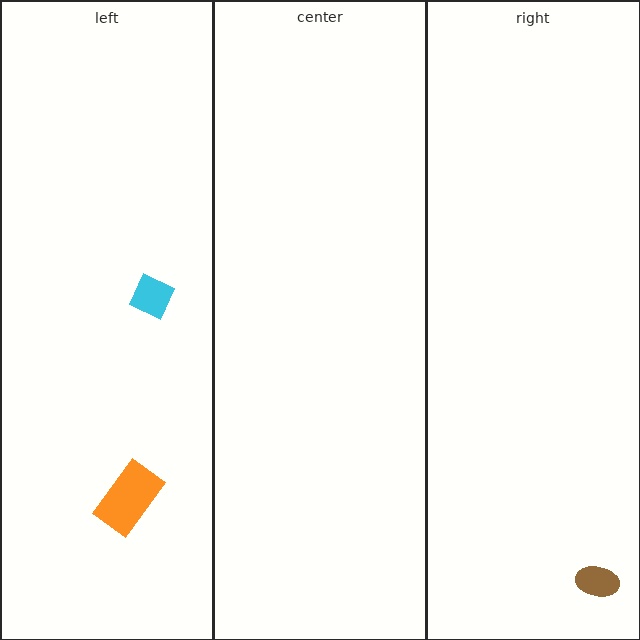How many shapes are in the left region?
2.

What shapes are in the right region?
The brown ellipse.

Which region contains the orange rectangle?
The left region.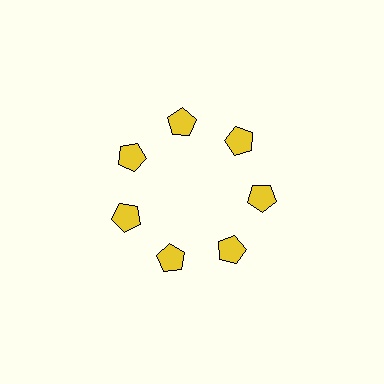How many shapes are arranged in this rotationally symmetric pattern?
There are 7 shapes, arranged in 7 groups of 1.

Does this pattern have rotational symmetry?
Yes, this pattern has 7-fold rotational symmetry. It looks the same after rotating 51 degrees around the center.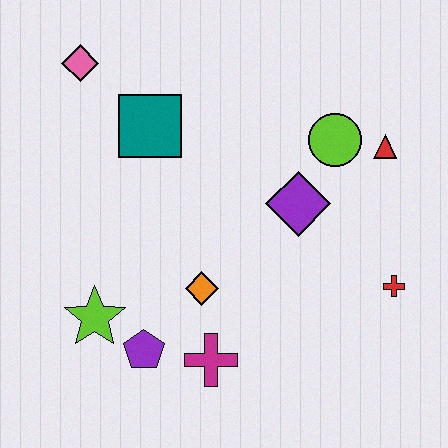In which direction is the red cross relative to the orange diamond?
The red cross is to the right of the orange diamond.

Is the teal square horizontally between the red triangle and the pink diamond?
Yes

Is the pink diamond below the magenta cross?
No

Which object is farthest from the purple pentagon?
The red triangle is farthest from the purple pentagon.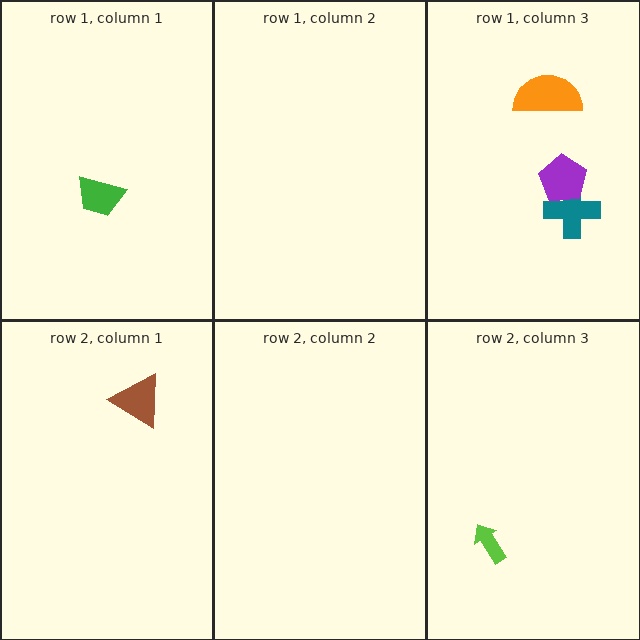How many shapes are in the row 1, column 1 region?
1.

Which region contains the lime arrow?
The row 2, column 3 region.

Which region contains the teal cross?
The row 1, column 3 region.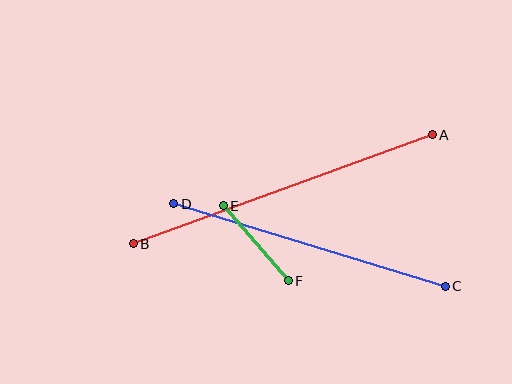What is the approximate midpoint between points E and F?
The midpoint is at approximately (256, 243) pixels.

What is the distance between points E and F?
The distance is approximately 99 pixels.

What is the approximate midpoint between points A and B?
The midpoint is at approximately (283, 189) pixels.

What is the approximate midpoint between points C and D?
The midpoint is at approximately (309, 245) pixels.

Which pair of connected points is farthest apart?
Points A and B are farthest apart.